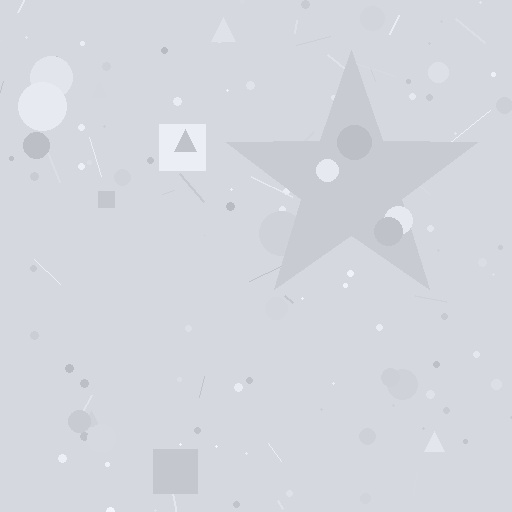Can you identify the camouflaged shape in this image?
The camouflaged shape is a star.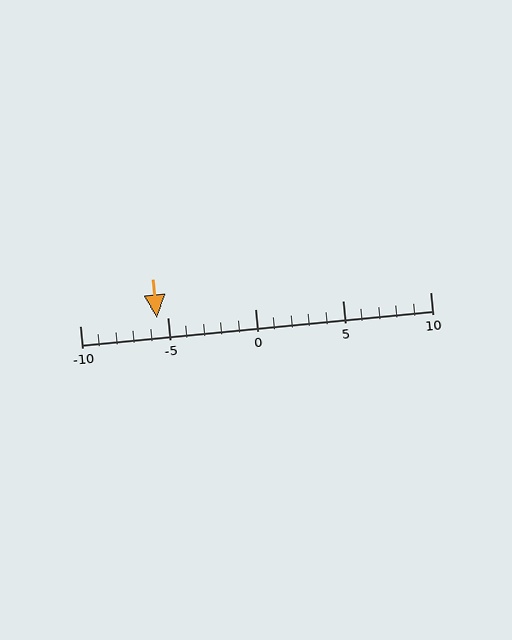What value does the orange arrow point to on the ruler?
The orange arrow points to approximately -6.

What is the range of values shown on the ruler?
The ruler shows values from -10 to 10.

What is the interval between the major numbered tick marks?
The major tick marks are spaced 5 units apart.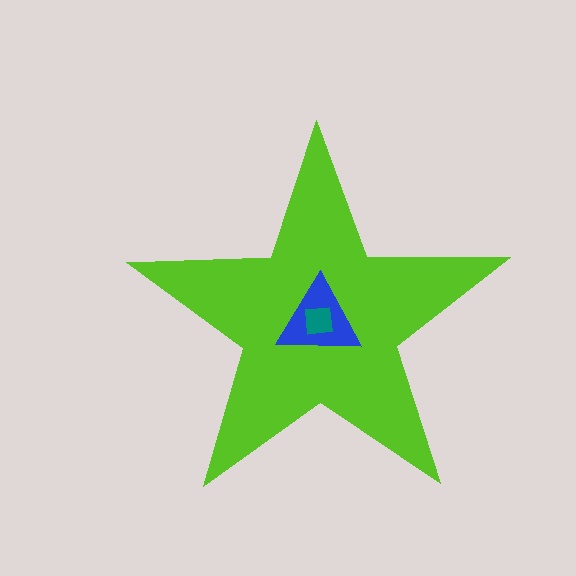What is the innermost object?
The teal square.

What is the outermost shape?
The lime star.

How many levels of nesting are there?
3.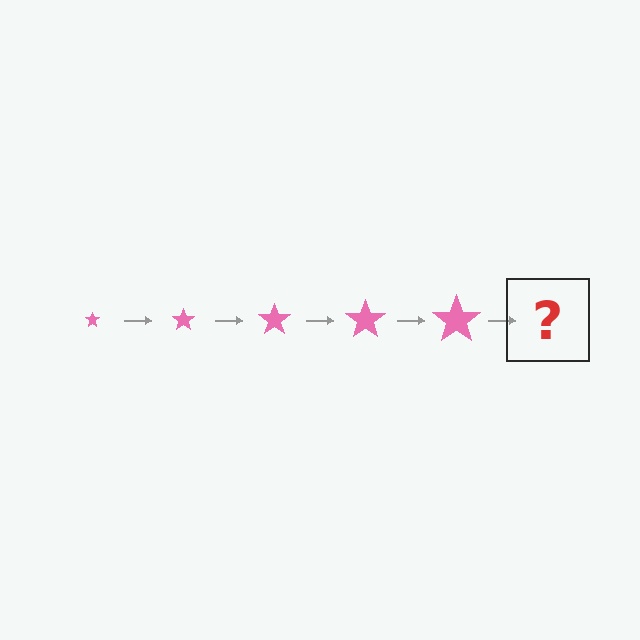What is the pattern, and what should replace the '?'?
The pattern is that the star gets progressively larger each step. The '?' should be a pink star, larger than the previous one.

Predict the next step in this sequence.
The next step is a pink star, larger than the previous one.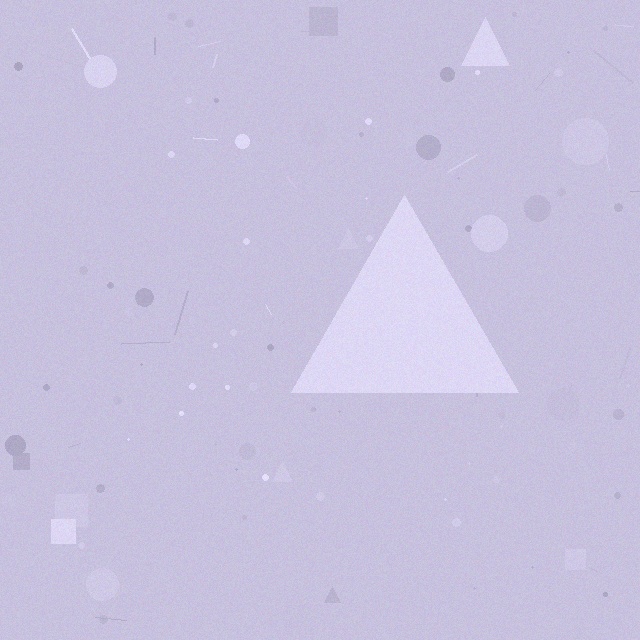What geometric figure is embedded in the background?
A triangle is embedded in the background.